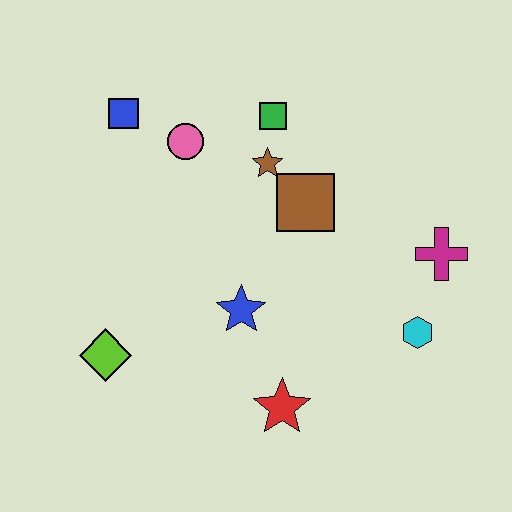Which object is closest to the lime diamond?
The blue star is closest to the lime diamond.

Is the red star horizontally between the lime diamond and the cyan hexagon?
Yes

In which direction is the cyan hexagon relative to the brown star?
The cyan hexagon is below the brown star.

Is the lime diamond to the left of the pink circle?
Yes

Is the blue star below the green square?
Yes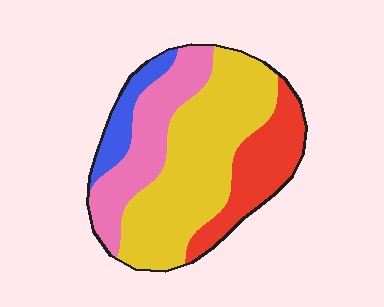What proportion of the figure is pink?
Pink takes up about one quarter (1/4) of the figure.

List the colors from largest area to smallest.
From largest to smallest: yellow, pink, red, blue.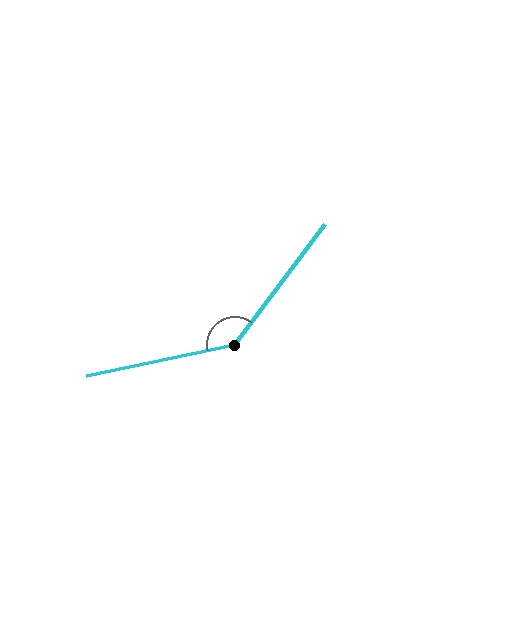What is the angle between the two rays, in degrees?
Approximately 139 degrees.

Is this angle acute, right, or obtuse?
It is obtuse.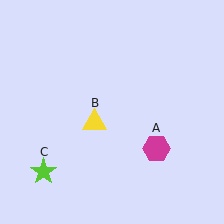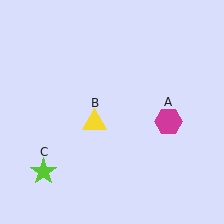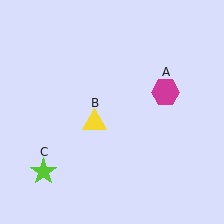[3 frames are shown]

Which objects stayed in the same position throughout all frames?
Yellow triangle (object B) and lime star (object C) remained stationary.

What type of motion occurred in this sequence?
The magenta hexagon (object A) rotated counterclockwise around the center of the scene.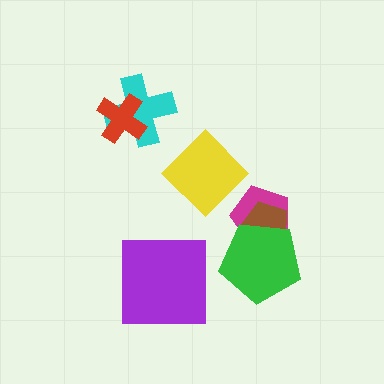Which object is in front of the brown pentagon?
The green pentagon is in front of the brown pentagon.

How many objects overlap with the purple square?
0 objects overlap with the purple square.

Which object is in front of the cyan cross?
The red cross is in front of the cyan cross.